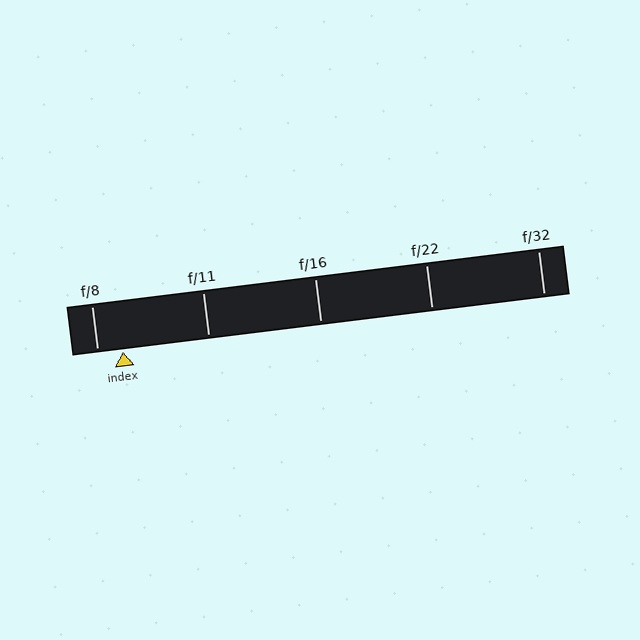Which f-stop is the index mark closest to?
The index mark is closest to f/8.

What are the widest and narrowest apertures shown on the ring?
The widest aperture shown is f/8 and the narrowest is f/32.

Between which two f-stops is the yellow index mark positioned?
The index mark is between f/8 and f/11.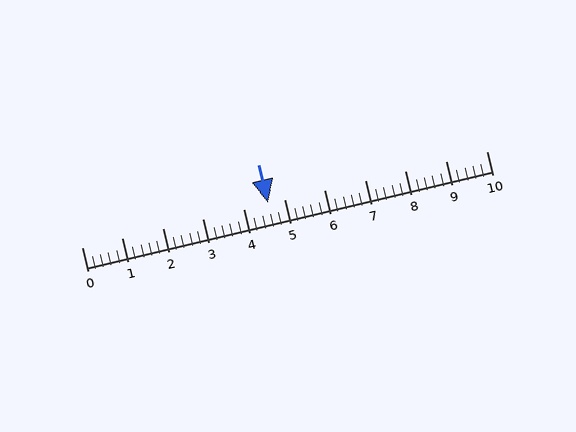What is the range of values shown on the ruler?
The ruler shows values from 0 to 10.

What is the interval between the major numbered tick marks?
The major tick marks are spaced 1 units apart.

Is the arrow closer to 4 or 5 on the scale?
The arrow is closer to 5.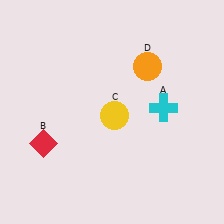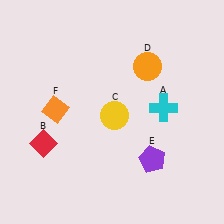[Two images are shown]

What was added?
A purple pentagon (E), an orange diamond (F) were added in Image 2.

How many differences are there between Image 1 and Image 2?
There are 2 differences between the two images.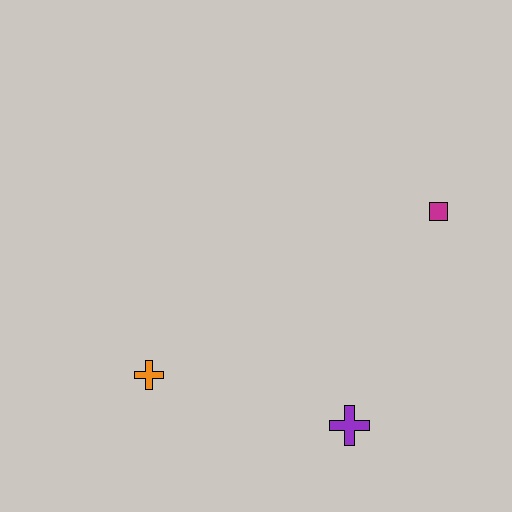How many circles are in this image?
There are no circles.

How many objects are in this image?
There are 3 objects.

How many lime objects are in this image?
There are no lime objects.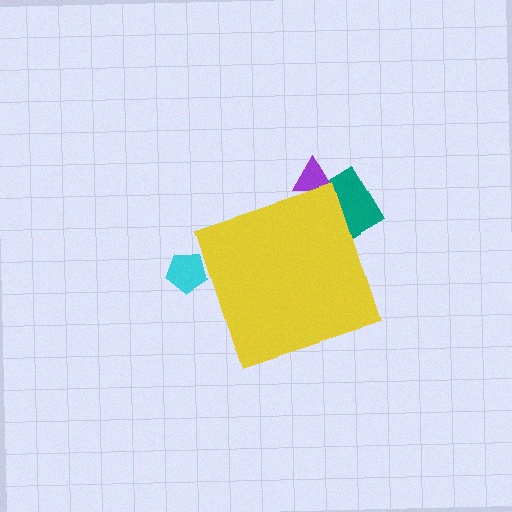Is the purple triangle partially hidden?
Yes, the purple triangle is partially hidden behind the yellow diamond.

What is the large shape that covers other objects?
A yellow diamond.